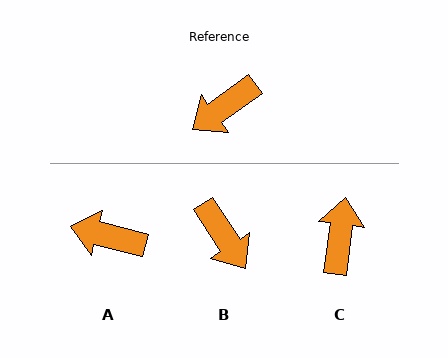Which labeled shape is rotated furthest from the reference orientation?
C, about 133 degrees away.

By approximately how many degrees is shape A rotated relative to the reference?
Approximately 50 degrees clockwise.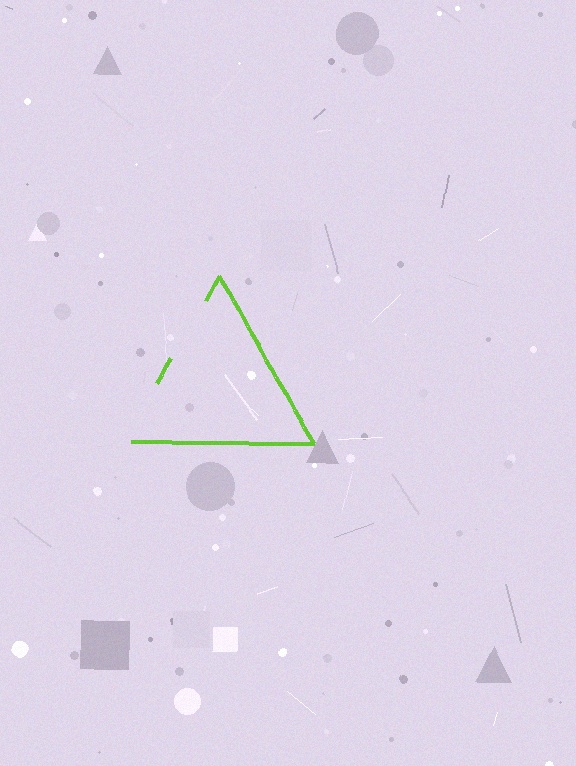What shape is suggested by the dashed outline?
The dashed outline suggests a triangle.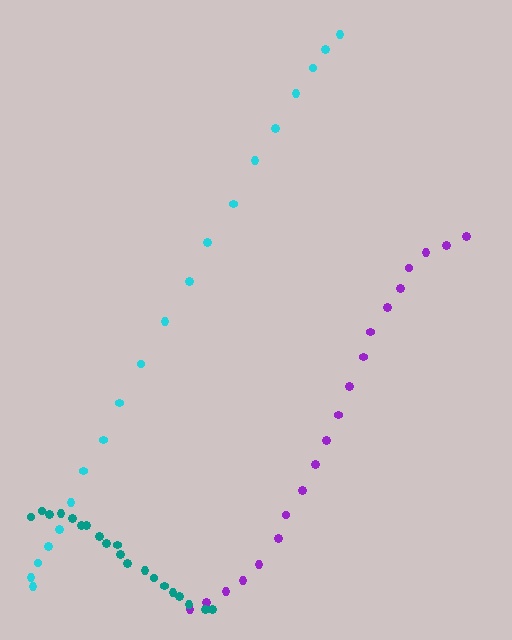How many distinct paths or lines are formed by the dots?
There are 3 distinct paths.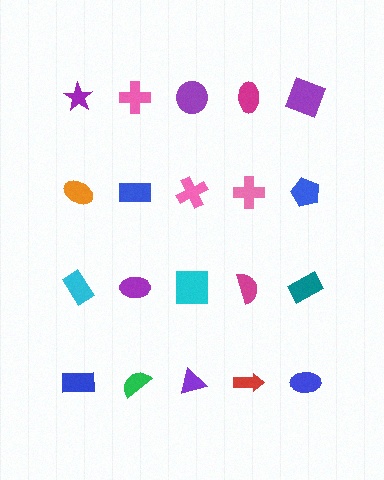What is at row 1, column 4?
A magenta ellipse.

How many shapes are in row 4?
5 shapes.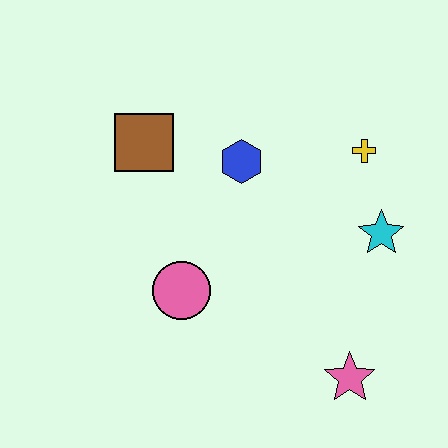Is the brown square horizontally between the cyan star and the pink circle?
No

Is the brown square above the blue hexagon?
Yes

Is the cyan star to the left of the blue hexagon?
No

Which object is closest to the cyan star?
The yellow cross is closest to the cyan star.